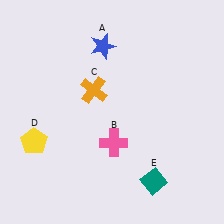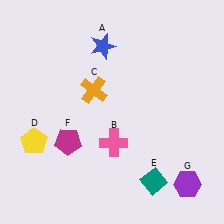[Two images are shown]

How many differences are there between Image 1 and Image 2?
There are 2 differences between the two images.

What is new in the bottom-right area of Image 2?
A purple hexagon (G) was added in the bottom-right area of Image 2.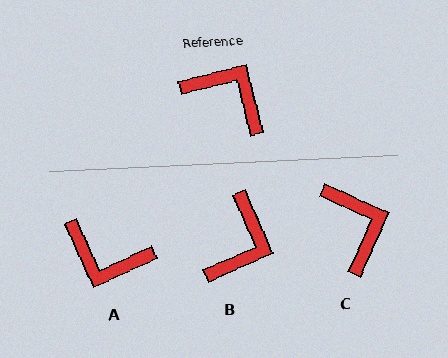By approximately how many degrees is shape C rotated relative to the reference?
Approximately 38 degrees clockwise.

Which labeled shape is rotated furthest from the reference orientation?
A, about 169 degrees away.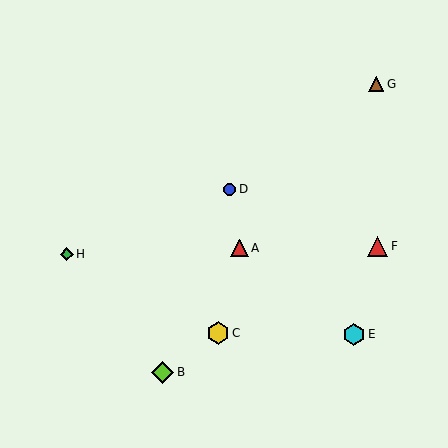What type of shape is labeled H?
Shape H is a green diamond.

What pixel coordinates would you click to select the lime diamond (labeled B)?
Click at (163, 372) to select the lime diamond B.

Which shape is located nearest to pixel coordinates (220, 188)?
The blue circle (labeled D) at (230, 189) is nearest to that location.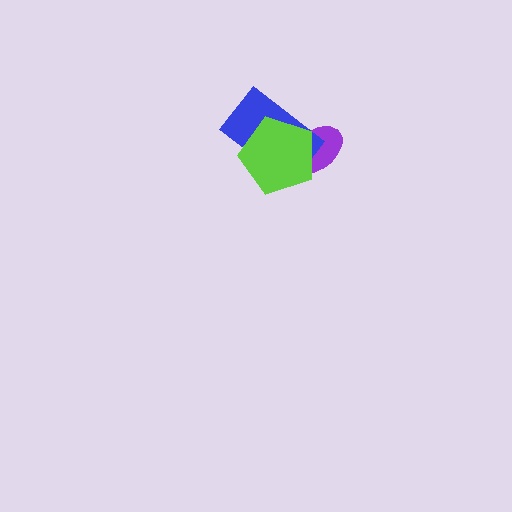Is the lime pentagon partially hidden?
No, no other shape covers it.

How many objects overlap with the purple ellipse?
2 objects overlap with the purple ellipse.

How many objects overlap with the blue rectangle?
2 objects overlap with the blue rectangle.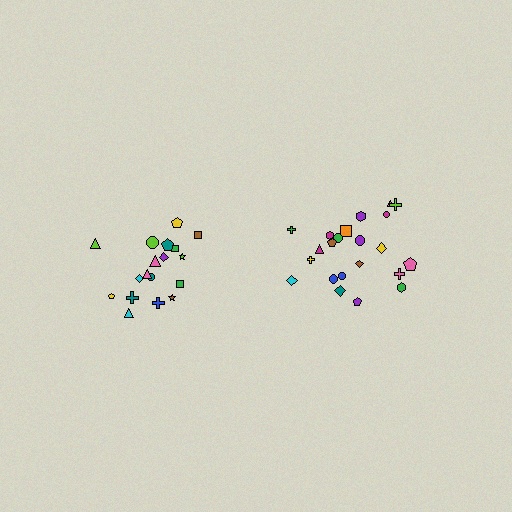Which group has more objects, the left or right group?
The right group.